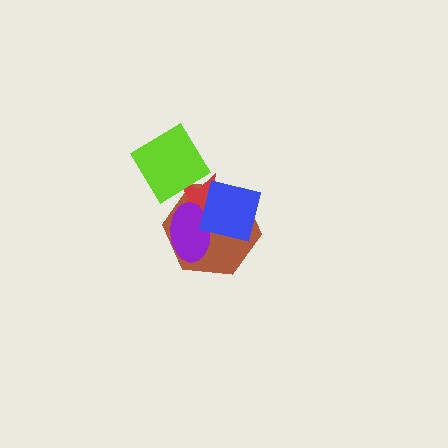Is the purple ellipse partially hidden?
Yes, it is partially covered by another shape.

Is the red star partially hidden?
Yes, it is partially covered by another shape.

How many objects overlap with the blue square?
3 objects overlap with the blue square.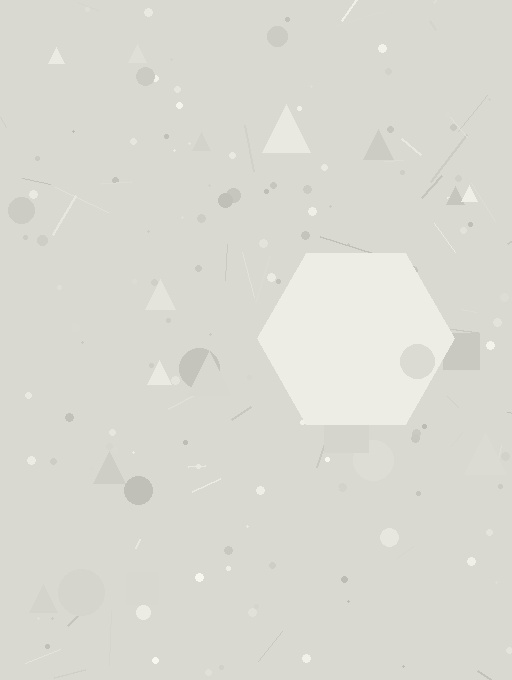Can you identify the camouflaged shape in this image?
The camouflaged shape is a hexagon.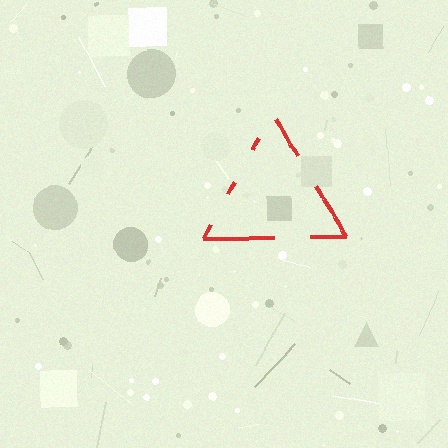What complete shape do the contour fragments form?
The contour fragments form a triangle.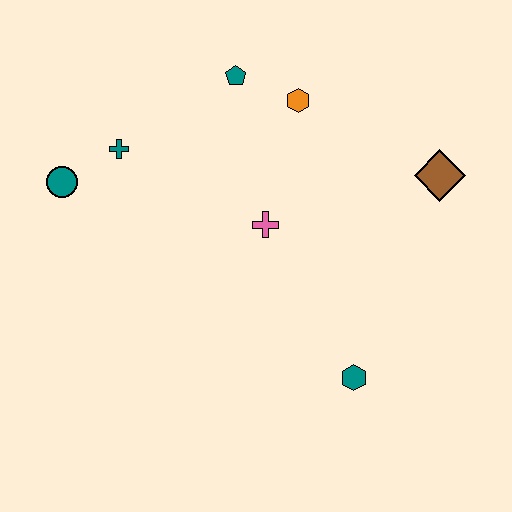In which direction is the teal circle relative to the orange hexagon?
The teal circle is to the left of the orange hexagon.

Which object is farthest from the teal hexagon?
The teal circle is farthest from the teal hexagon.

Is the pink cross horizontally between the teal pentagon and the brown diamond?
Yes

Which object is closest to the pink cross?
The orange hexagon is closest to the pink cross.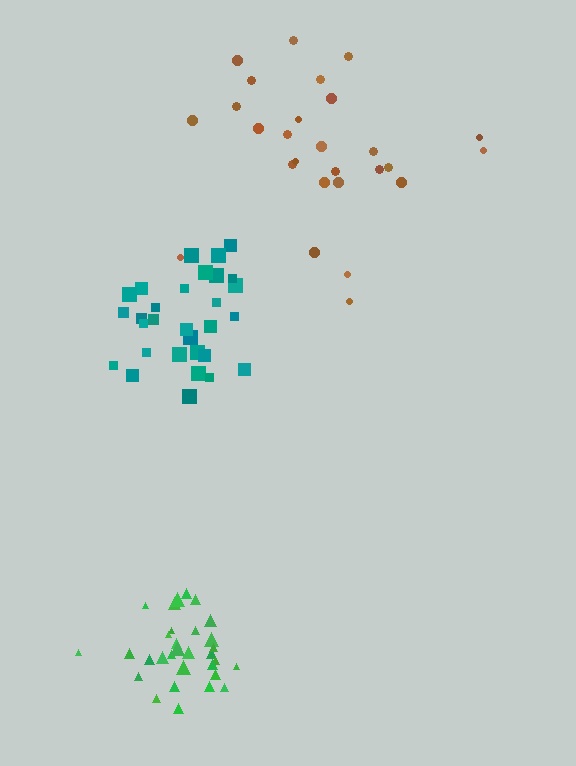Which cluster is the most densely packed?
Green.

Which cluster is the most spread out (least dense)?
Brown.